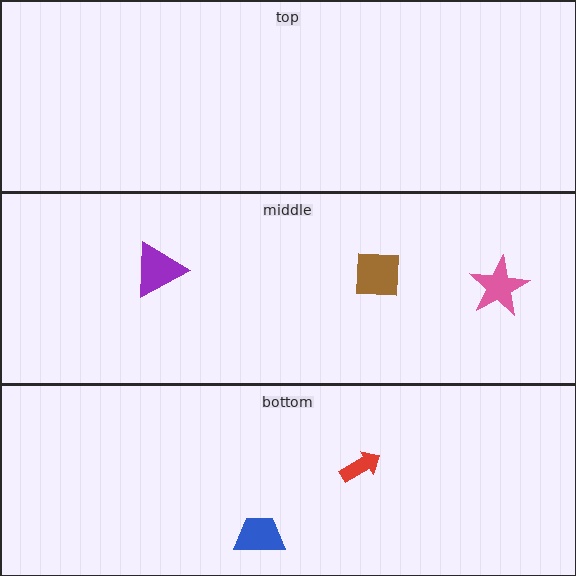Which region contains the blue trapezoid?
The bottom region.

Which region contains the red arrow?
The bottom region.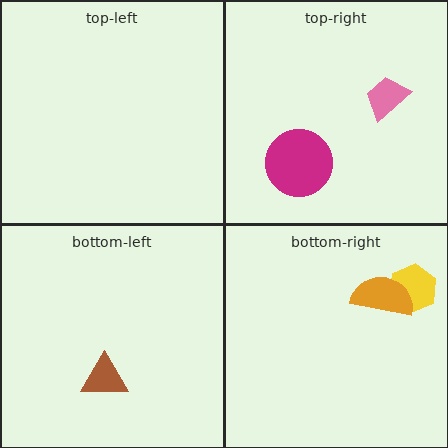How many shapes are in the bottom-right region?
2.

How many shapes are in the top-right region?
2.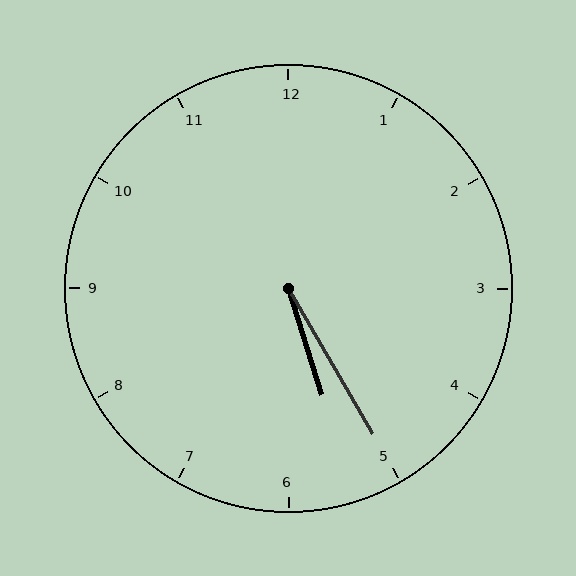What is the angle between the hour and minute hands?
Approximately 12 degrees.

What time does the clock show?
5:25.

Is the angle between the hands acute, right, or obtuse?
It is acute.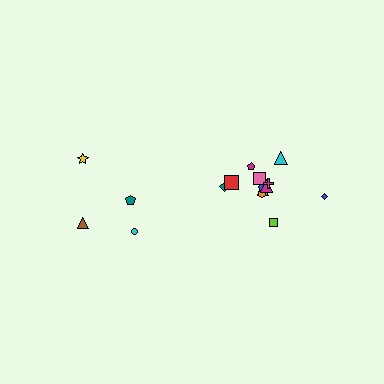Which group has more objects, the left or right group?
The right group.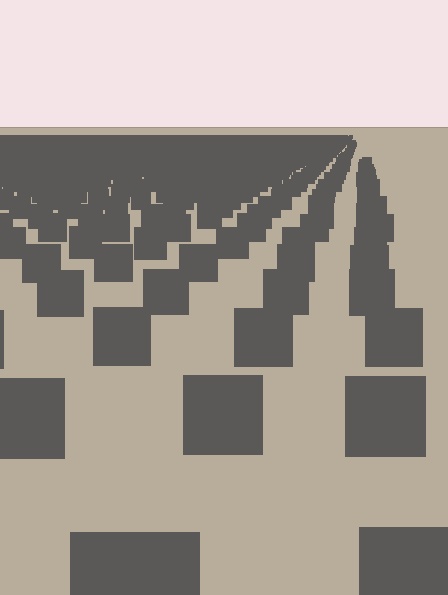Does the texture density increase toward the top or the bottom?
Density increases toward the top.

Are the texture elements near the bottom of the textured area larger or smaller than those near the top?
Larger. Near the bottom, elements are closer to the viewer and appear at a bigger on-screen size.